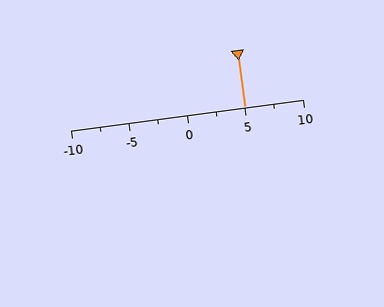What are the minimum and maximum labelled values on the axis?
The axis runs from -10 to 10.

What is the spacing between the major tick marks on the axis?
The major ticks are spaced 5 apart.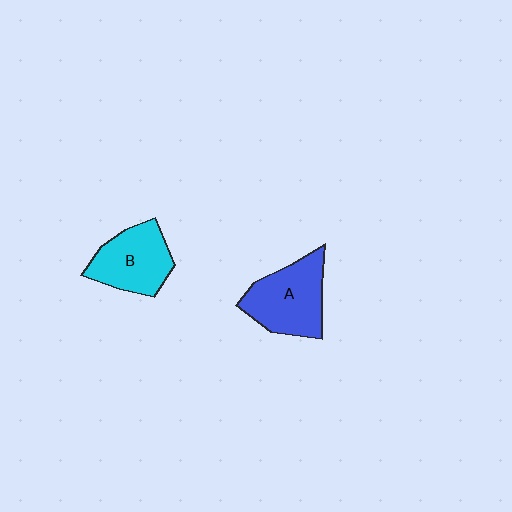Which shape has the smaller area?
Shape B (cyan).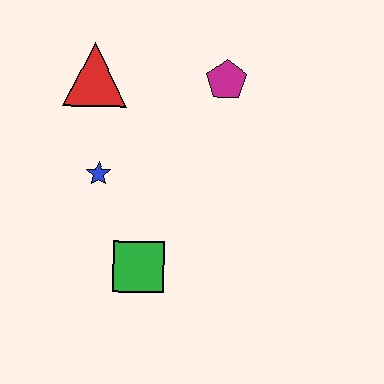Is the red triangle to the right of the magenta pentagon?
No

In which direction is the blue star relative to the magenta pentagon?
The blue star is to the left of the magenta pentagon.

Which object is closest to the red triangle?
The blue star is closest to the red triangle.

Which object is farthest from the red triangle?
The green square is farthest from the red triangle.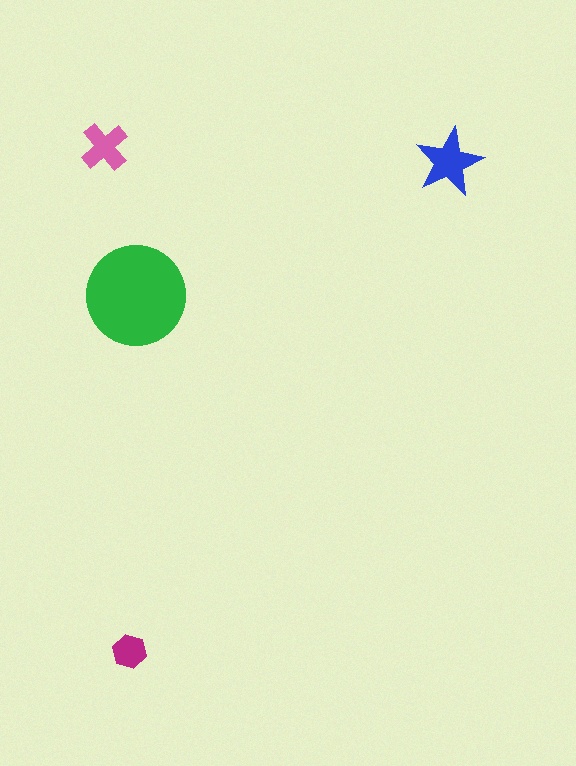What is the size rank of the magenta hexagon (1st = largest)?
4th.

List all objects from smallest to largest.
The magenta hexagon, the pink cross, the blue star, the green circle.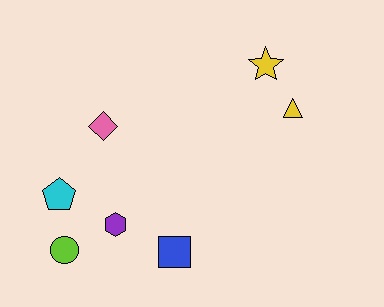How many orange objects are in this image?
There are no orange objects.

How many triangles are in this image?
There is 1 triangle.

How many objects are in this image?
There are 7 objects.